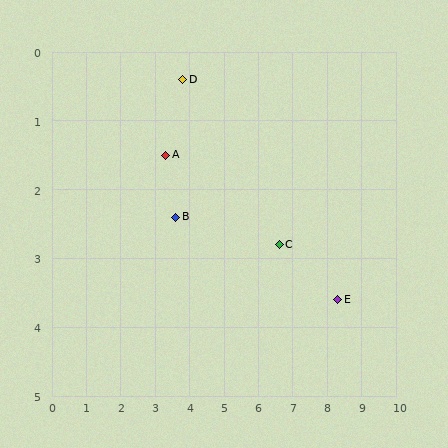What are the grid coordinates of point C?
Point C is at approximately (6.6, 2.8).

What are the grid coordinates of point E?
Point E is at approximately (8.3, 3.6).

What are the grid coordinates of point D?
Point D is at approximately (3.8, 0.4).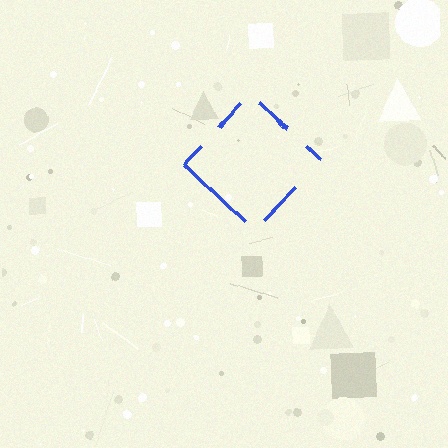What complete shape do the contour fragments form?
The contour fragments form a diamond.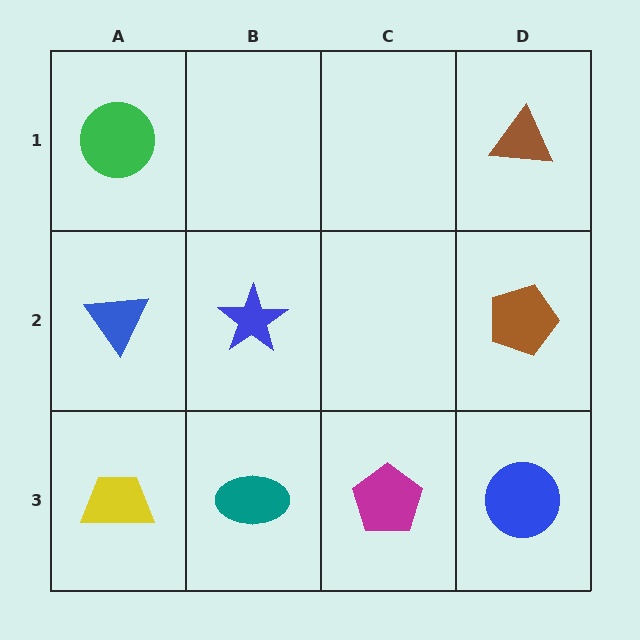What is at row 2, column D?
A brown pentagon.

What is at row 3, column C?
A magenta pentagon.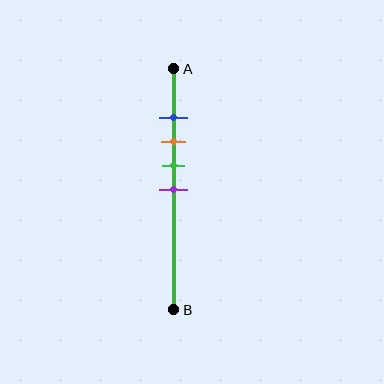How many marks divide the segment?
There are 4 marks dividing the segment.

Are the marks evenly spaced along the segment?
Yes, the marks are approximately evenly spaced.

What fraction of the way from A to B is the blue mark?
The blue mark is approximately 20% (0.2) of the way from A to B.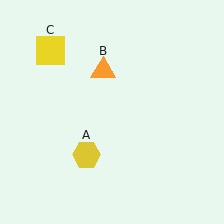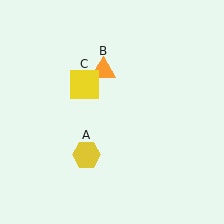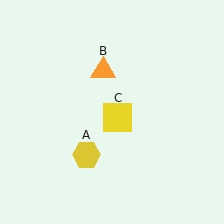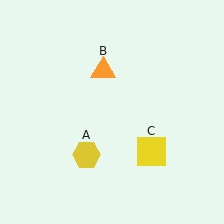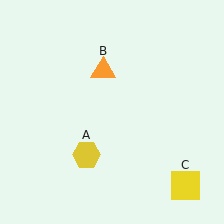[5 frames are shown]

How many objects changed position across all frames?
1 object changed position: yellow square (object C).